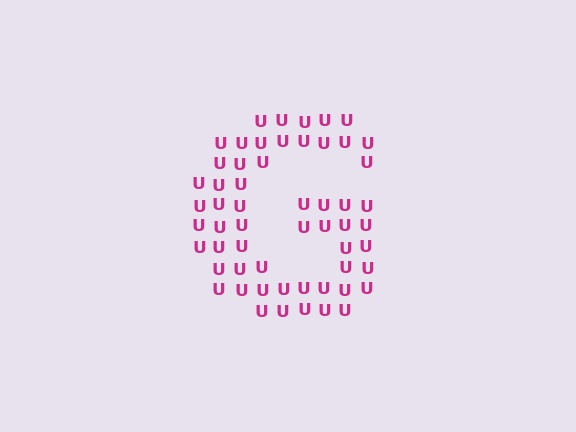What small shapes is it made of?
It is made of small letter U's.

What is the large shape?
The large shape is the letter G.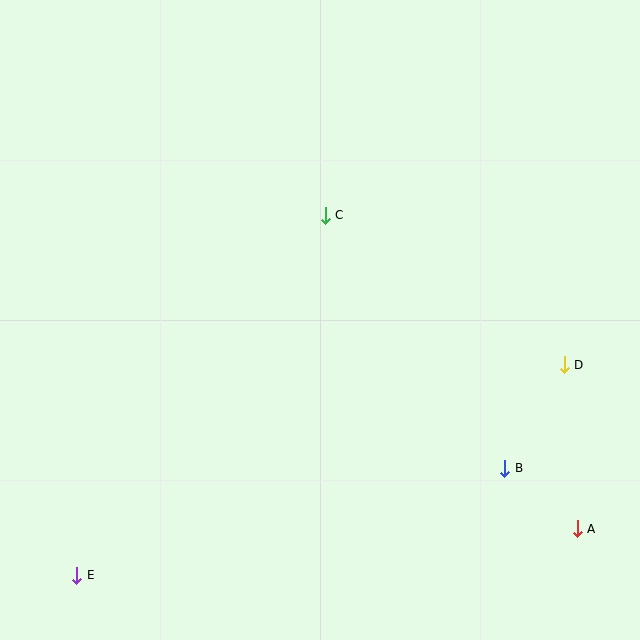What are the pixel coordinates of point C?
Point C is at (325, 215).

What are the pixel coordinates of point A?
Point A is at (577, 529).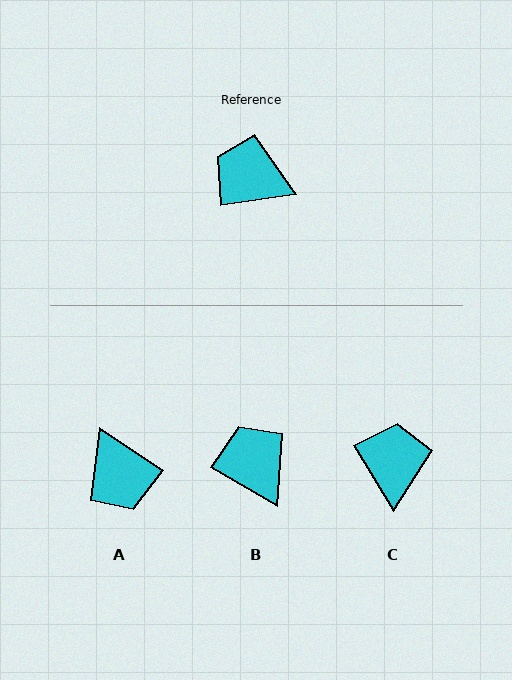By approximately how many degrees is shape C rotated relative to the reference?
Approximately 67 degrees clockwise.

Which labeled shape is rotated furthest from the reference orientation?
A, about 138 degrees away.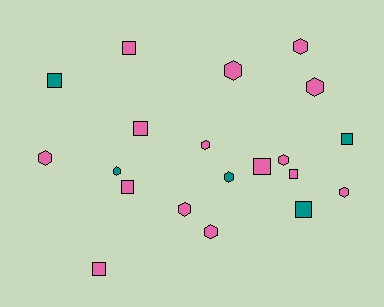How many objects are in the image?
There are 20 objects.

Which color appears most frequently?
Pink, with 15 objects.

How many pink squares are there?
There are 6 pink squares.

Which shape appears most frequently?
Hexagon, with 11 objects.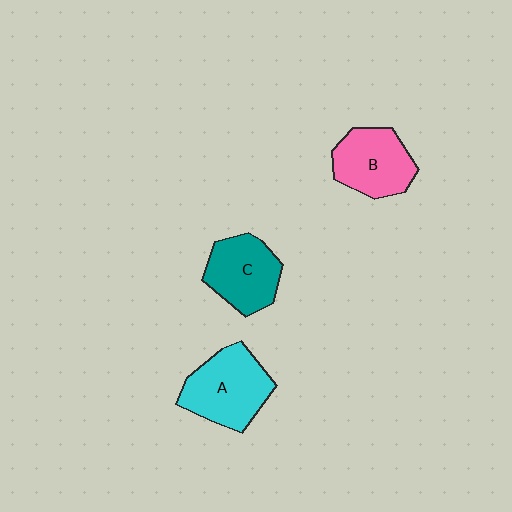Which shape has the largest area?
Shape A (cyan).